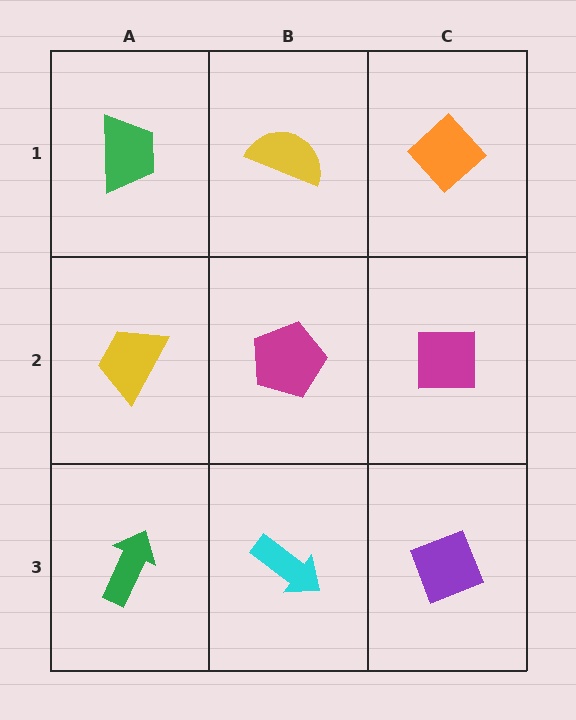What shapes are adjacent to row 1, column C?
A magenta square (row 2, column C), a yellow semicircle (row 1, column B).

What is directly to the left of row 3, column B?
A green arrow.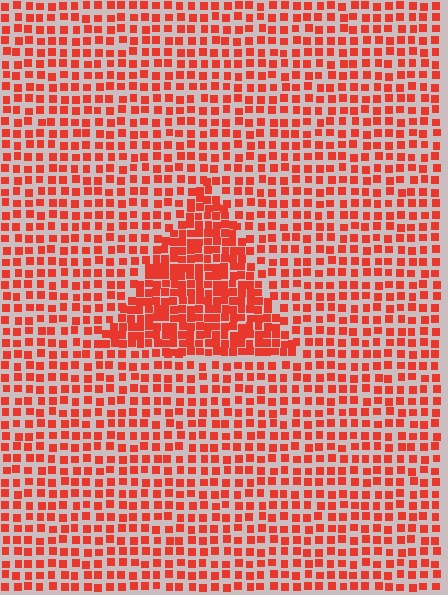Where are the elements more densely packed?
The elements are more densely packed inside the triangle boundary.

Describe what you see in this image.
The image contains small red elements arranged at two different densities. A triangle-shaped region is visible where the elements are more densely packed than the surrounding area.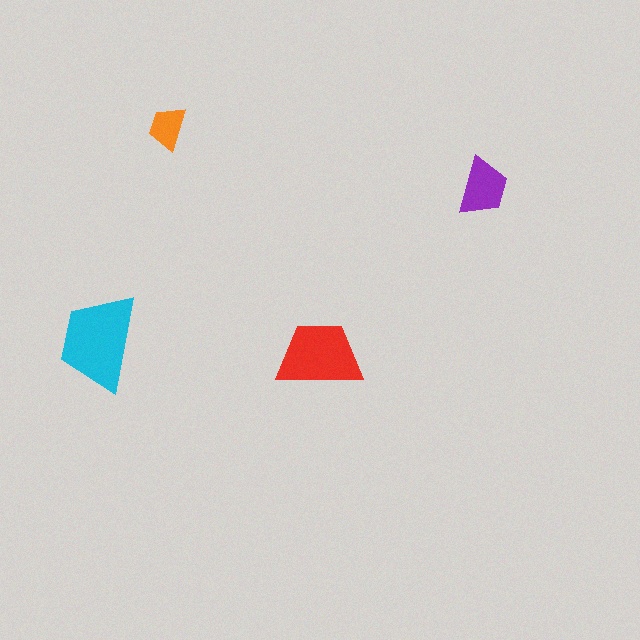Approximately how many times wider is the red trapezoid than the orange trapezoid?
About 2 times wider.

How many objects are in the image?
There are 4 objects in the image.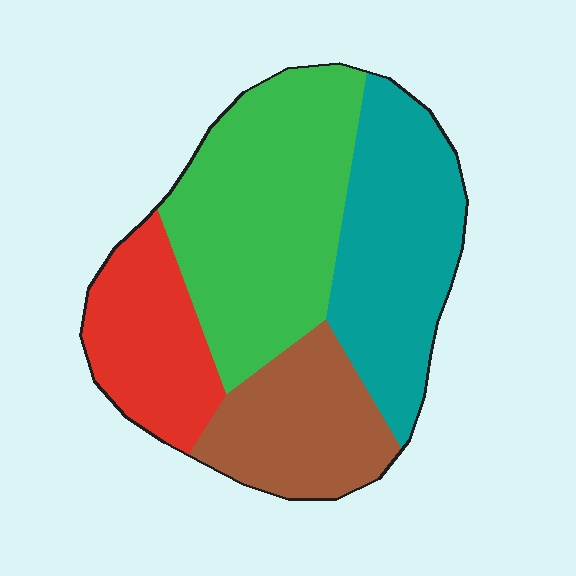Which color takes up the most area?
Green, at roughly 35%.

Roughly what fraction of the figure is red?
Red covers 18% of the figure.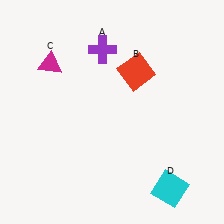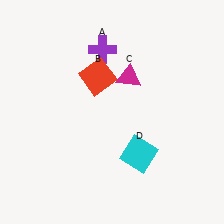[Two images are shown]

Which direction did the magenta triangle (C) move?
The magenta triangle (C) moved right.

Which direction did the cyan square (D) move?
The cyan square (D) moved up.